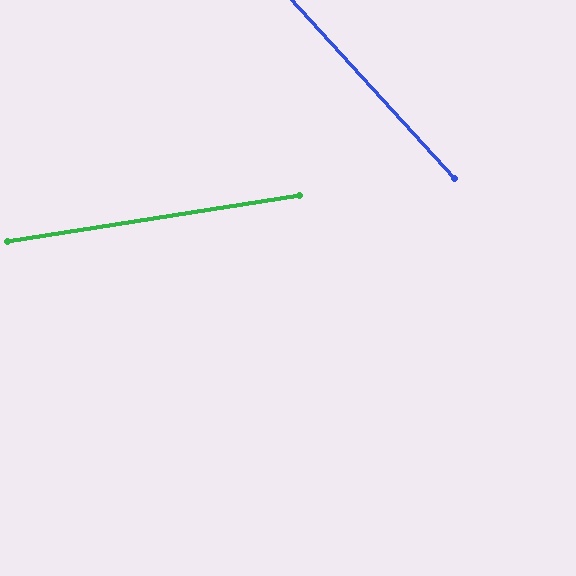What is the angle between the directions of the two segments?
Approximately 57 degrees.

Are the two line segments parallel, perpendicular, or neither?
Neither parallel nor perpendicular — they differ by about 57°.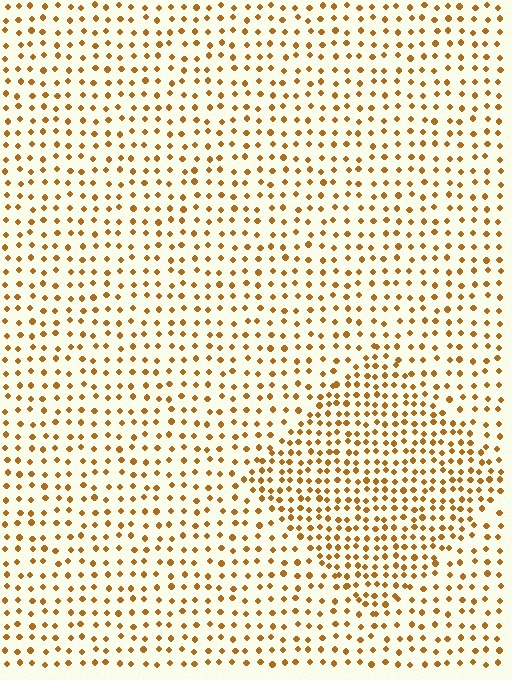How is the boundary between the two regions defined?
The boundary is defined by a change in element density (approximately 1.8x ratio). All elements are the same color, size, and shape.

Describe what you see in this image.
The image contains small brown elements arranged at two different densities. A diamond-shaped region is visible where the elements are more densely packed than the surrounding area.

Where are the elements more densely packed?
The elements are more densely packed inside the diamond boundary.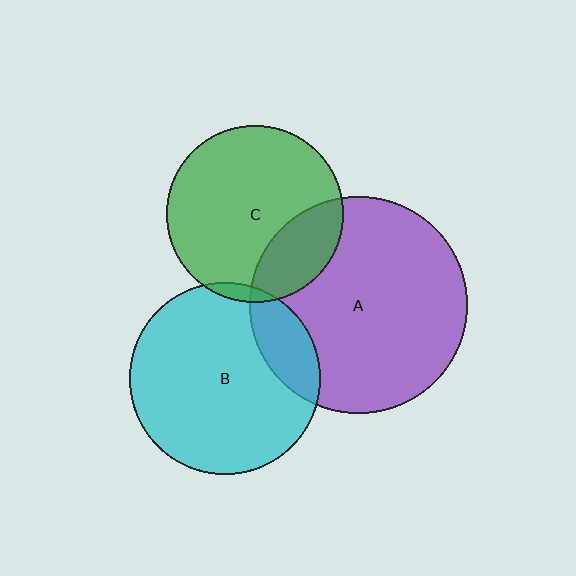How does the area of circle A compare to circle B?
Approximately 1.3 times.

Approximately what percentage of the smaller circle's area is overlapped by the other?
Approximately 25%.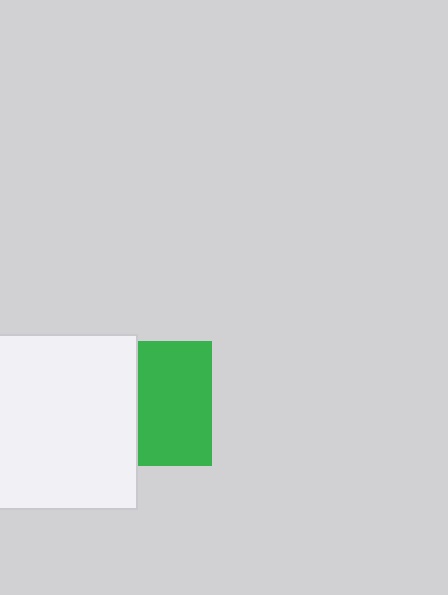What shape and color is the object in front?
The object in front is a white square.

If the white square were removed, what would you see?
You would see the complete green square.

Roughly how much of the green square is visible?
About half of it is visible (roughly 59%).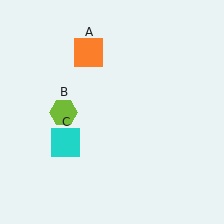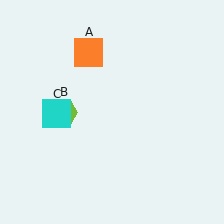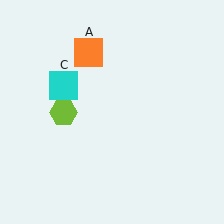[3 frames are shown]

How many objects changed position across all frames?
1 object changed position: cyan square (object C).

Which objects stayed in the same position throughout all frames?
Orange square (object A) and lime hexagon (object B) remained stationary.